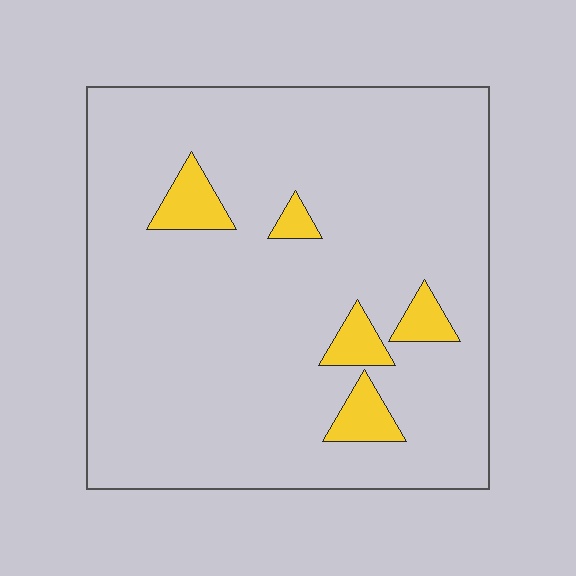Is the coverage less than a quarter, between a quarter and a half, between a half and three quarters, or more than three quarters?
Less than a quarter.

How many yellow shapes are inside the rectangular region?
5.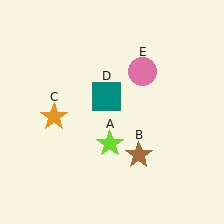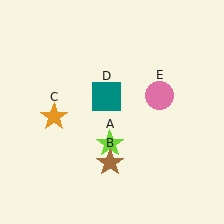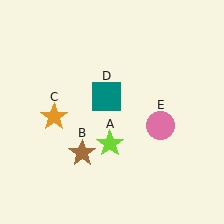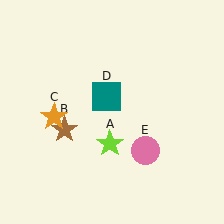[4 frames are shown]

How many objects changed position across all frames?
2 objects changed position: brown star (object B), pink circle (object E).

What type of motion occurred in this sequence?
The brown star (object B), pink circle (object E) rotated clockwise around the center of the scene.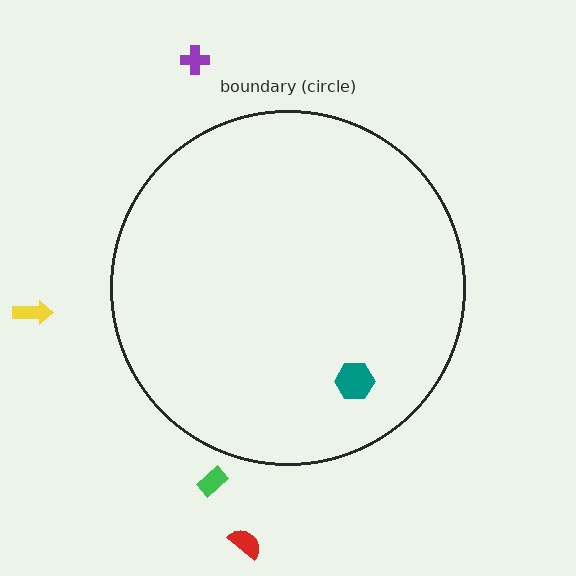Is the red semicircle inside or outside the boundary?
Outside.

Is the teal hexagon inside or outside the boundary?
Inside.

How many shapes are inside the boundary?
1 inside, 4 outside.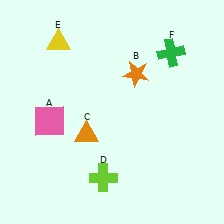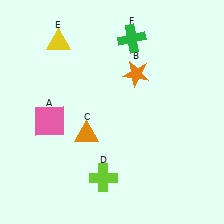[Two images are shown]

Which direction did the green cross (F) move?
The green cross (F) moved left.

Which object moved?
The green cross (F) moved left.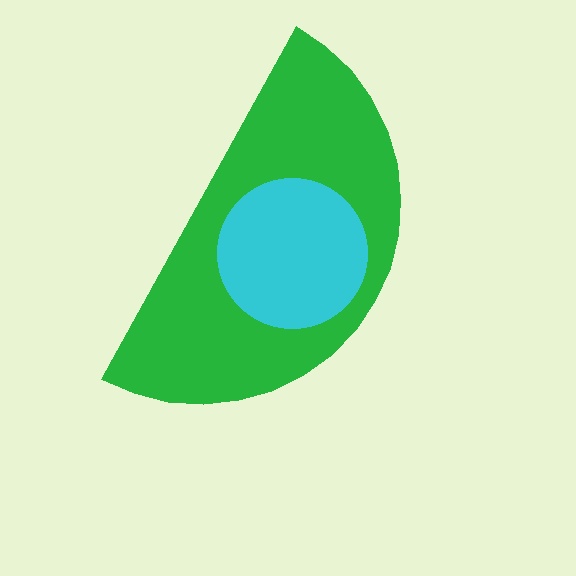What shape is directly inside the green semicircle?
The cyan circle.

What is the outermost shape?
The green semicircle.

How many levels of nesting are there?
2.